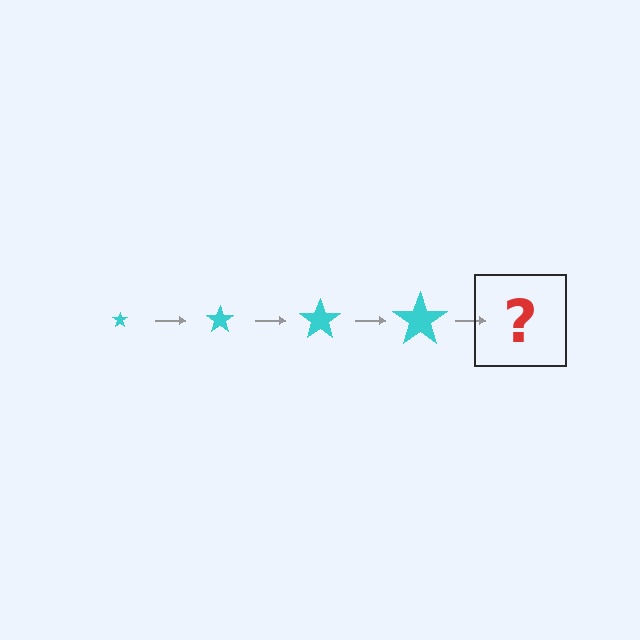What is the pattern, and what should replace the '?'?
The pattern is that the star gets progressively larger each step. The '?' should be a cyan star, larger than the previous one.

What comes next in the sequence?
The next element should be a cyan star, larger than the previous one.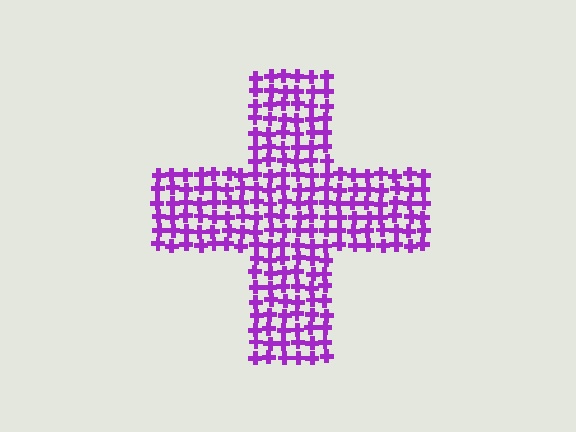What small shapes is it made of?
It is made of small crosses.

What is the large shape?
The large shape is a cross.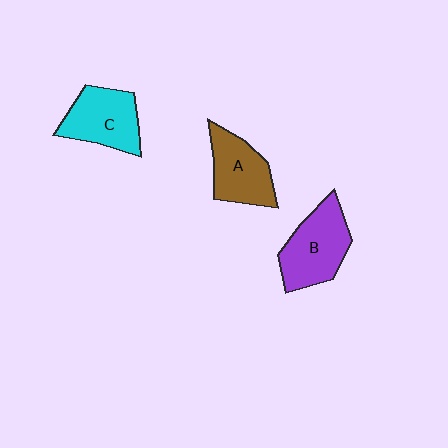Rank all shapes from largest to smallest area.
From largest to smallest: B (purple), C (cyan), A (brown).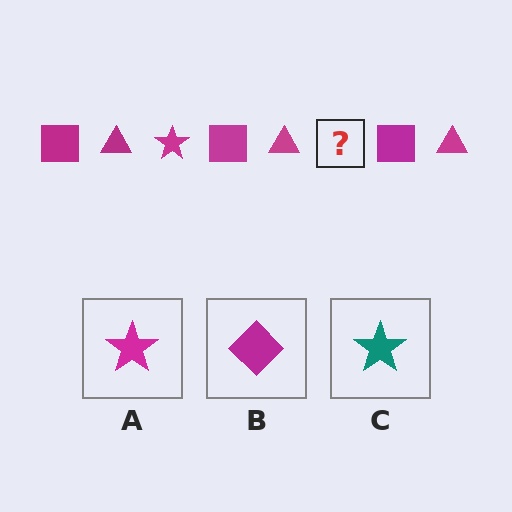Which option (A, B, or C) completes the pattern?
A.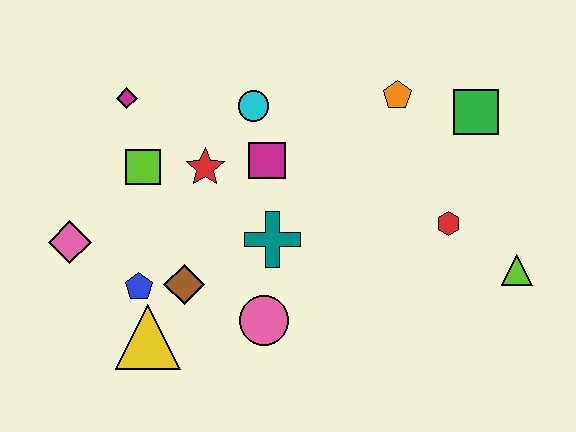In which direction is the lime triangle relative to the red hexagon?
The lime triangle is to the right of the red hexagon.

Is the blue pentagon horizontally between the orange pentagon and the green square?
No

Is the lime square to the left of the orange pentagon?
Yes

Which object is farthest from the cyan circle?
The lime triangle is farthest from the cyan circle.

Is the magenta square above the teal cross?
Yes